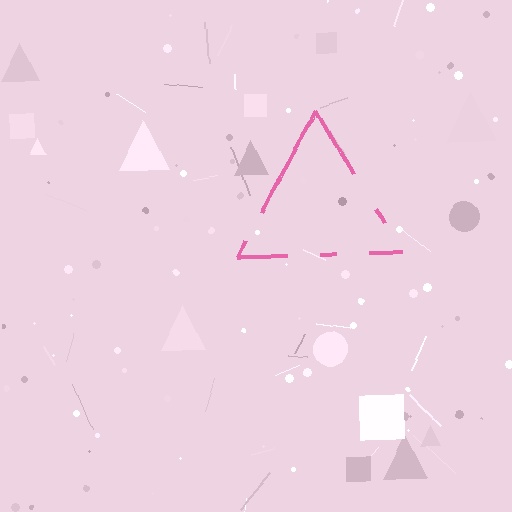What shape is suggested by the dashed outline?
The dashed outline suggests a triangle.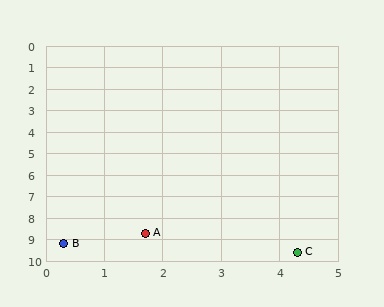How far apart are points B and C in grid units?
Points B and C are about 4.0 grid units apart.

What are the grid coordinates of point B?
Point B is at approximately (0.3, 9.2).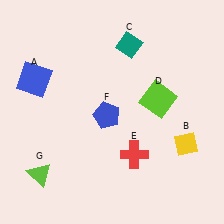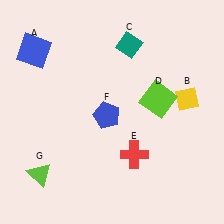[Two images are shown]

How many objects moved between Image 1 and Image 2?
2 objects moved between the two images.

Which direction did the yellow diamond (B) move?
The yellow diamond (B) moved up.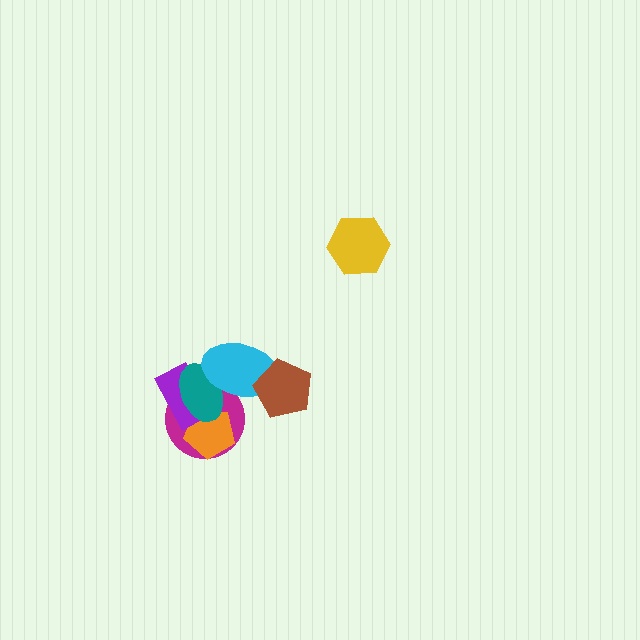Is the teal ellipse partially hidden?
Yes, it is partially covered by another shape.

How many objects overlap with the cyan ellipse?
3 objects overlap with the cyan ellipse.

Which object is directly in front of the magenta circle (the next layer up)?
The orange pentagon is directly in front of the magenta circle.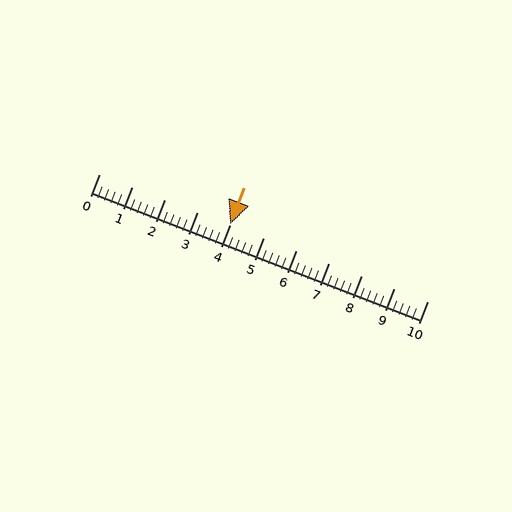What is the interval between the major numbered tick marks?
The major tick marks are spaced 1 units apart.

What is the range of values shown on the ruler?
The ruler shows values from 0 to 10.